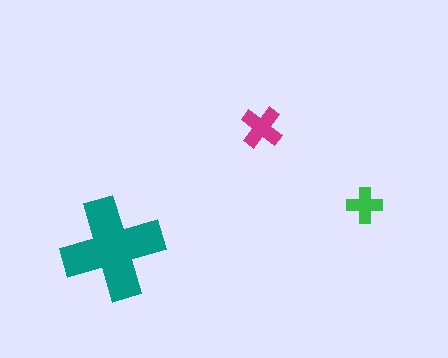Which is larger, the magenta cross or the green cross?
The magenta one.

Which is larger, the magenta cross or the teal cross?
The teal one.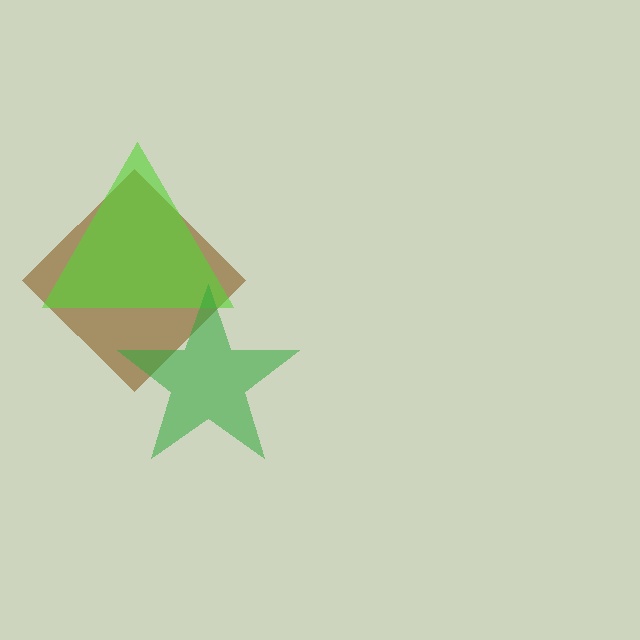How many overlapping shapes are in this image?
There are 3 overlapping shapes in the image.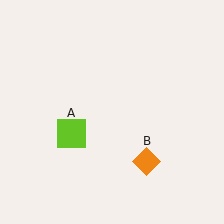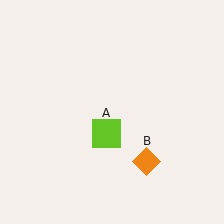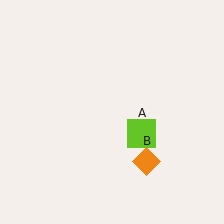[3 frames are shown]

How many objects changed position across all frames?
1 object changed position: lime square (object A).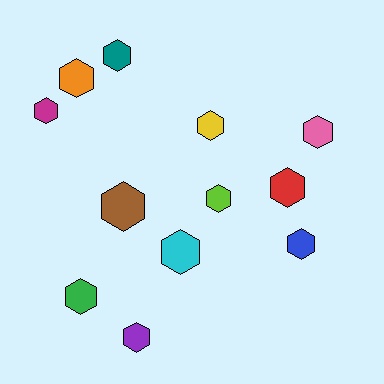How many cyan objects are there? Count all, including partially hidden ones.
There is 1 cyan object.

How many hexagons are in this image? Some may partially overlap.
There are 12 hexagons.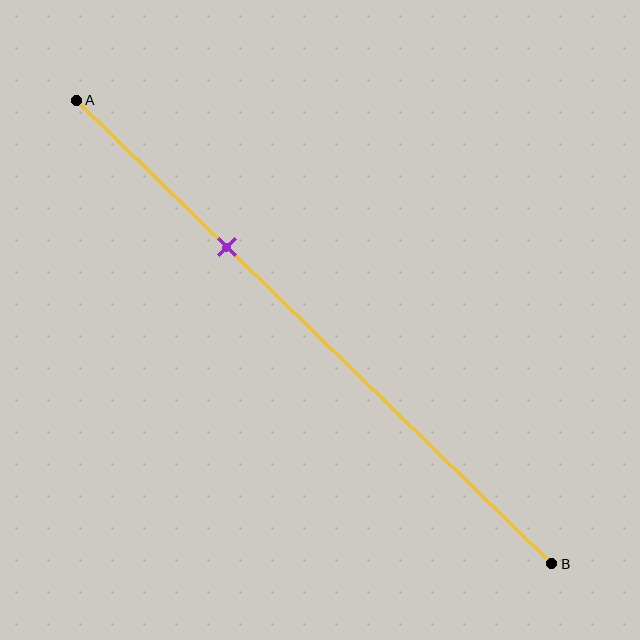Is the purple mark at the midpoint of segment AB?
No, the mark is at about 30% from A, not at the 50% midpoint.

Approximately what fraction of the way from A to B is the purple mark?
The purple mark is approximately 30% of the way from A to B.